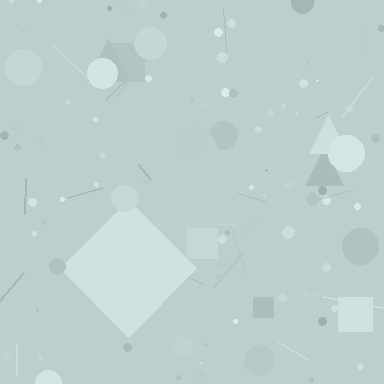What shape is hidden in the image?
A diamond is hidden in the image.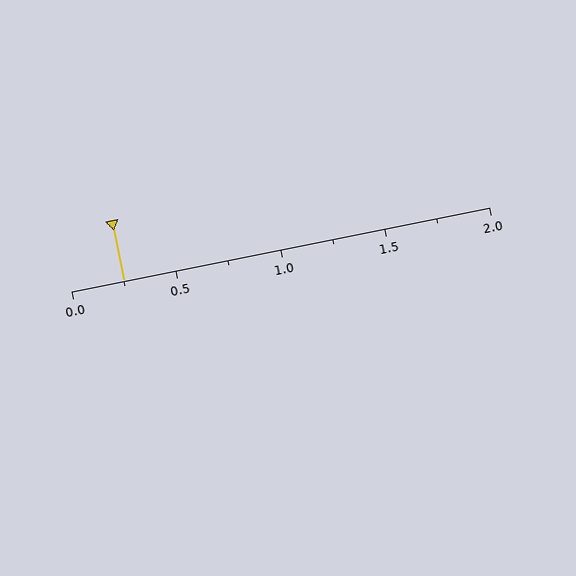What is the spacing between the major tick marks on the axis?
The major ticks are spaced 0.5 apart.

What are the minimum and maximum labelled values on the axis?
The axis runs from 0.0 to 2.0.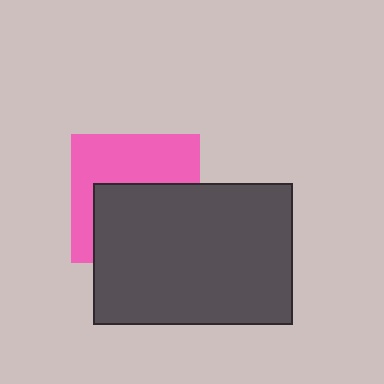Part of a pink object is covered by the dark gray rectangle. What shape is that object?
It is a square.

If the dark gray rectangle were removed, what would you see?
You would see the complete pink square.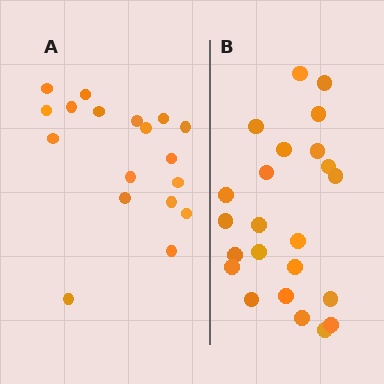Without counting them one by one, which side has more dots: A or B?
Region B (the right region) has more dots.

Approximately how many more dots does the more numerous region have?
Region B has about 5 more dots than region A.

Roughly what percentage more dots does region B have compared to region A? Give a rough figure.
About 30% more.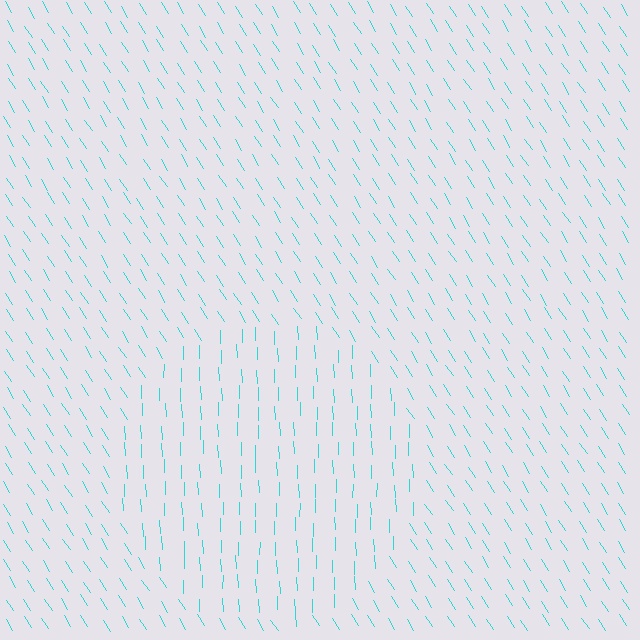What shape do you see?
I see a circle.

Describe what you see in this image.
The image is filled with small cyan line segments. A circle region in the image has lines oriented differently from the surrounding lines, creating a visible texture boundary.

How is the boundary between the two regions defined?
The boundary is defined purely by a change in line orientation (approximately 31 degrees difference). All lines are the same color and thickness.